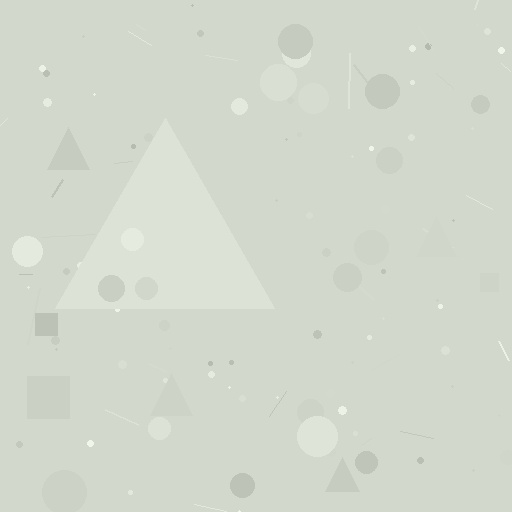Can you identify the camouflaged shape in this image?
The camouflaged shape is a triangle.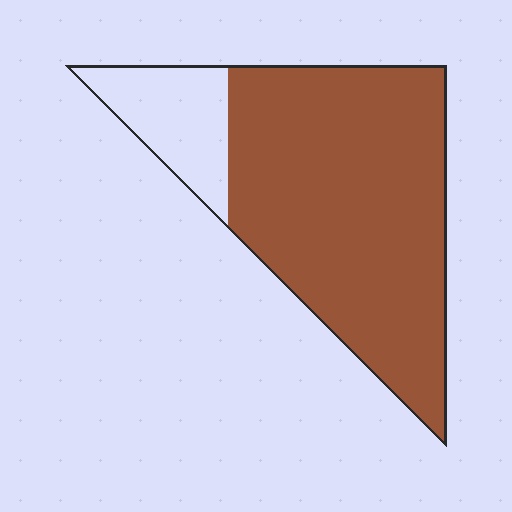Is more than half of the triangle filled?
Yes.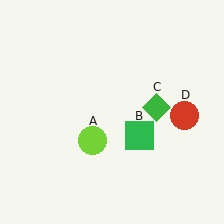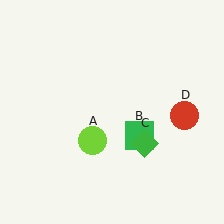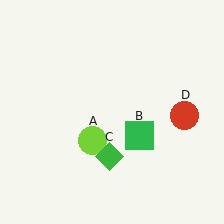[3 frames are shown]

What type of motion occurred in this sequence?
The green diamond (object C) rotated clockwise around the center of the scene.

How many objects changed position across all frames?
1 object changed position: green diamond (object C).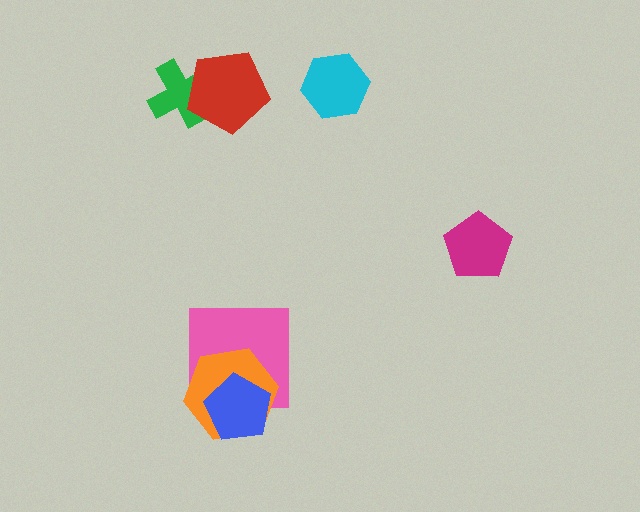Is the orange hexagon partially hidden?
Yes, it is partially covered by another shape.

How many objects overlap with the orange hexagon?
2 objects overlap with the orange hexagon.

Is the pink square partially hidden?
Yes, it is partially covered by another shape.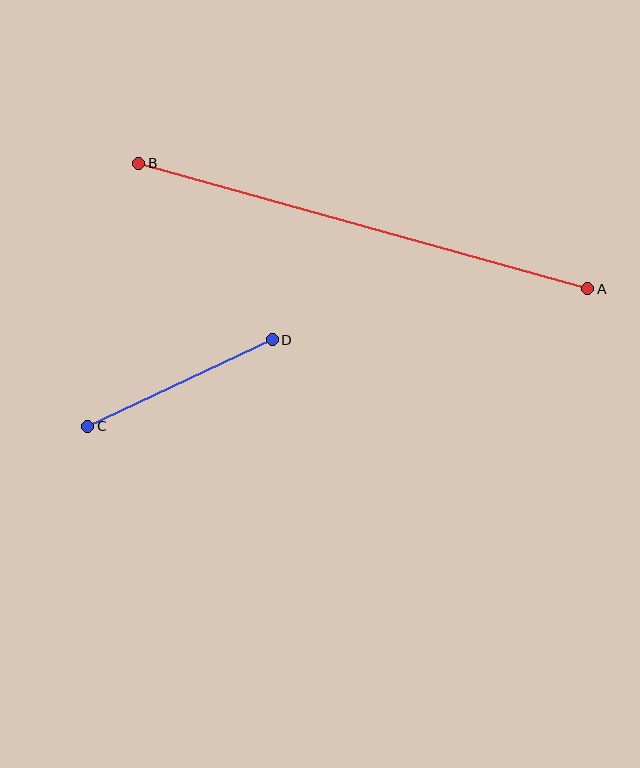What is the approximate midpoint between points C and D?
The midpoint is at approximately (180, 383) pixels.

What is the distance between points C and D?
The distance is approximately 204 pixels.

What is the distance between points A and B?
The distance is approximately 466 pixels.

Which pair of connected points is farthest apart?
Points A and B are farthest apart.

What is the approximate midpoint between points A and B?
The midpoint is at approximately (363, 226) pixels.